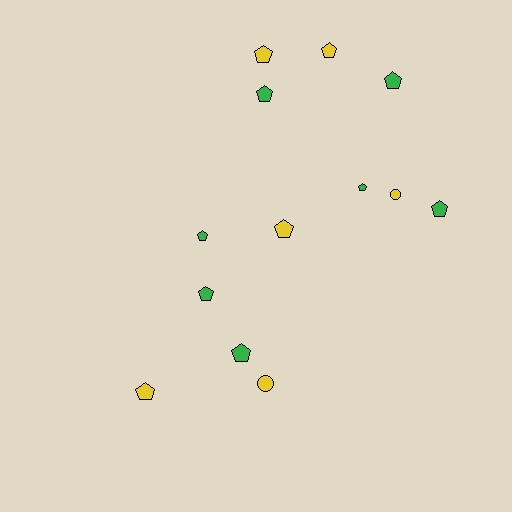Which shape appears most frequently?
Pentagon, with 11 objects.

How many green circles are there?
There are no green circles.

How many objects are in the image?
There are 13 objects.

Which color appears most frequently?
Green, with 7 objects.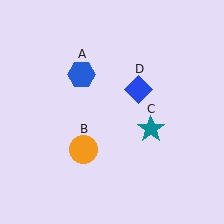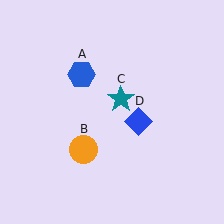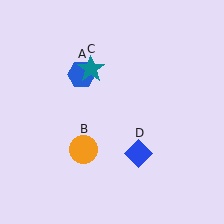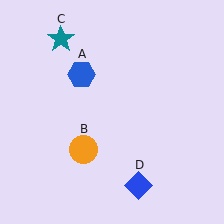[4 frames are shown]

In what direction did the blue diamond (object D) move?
The blue diamond (object D) moved down.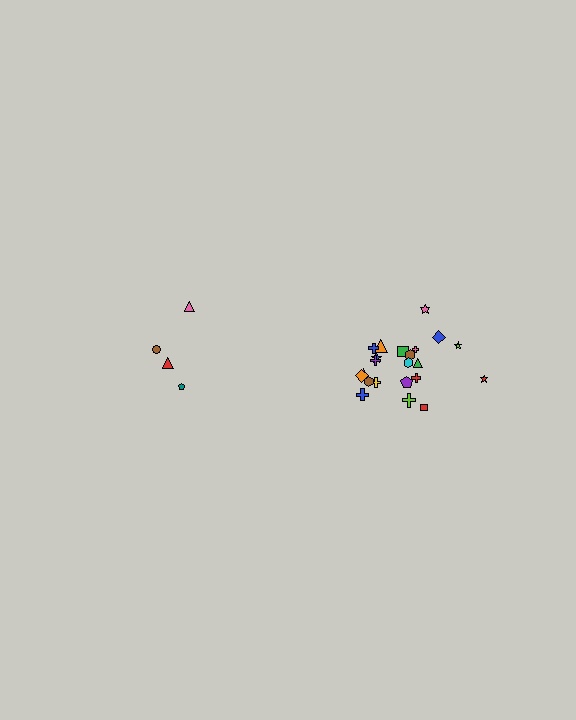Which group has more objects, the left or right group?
The right group.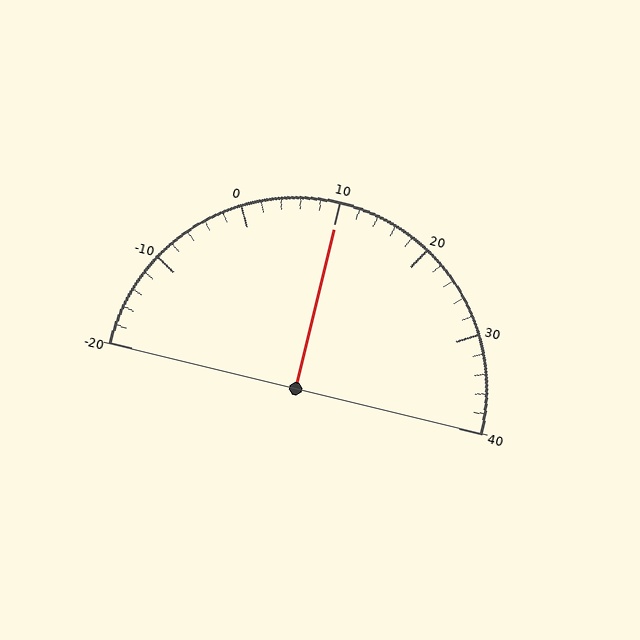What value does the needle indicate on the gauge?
The needle indicates approximately 10.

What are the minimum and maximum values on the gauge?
The gauge ranges from -20 to 40.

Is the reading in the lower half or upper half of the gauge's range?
The reading is in the upper half of the range (-20 to 40).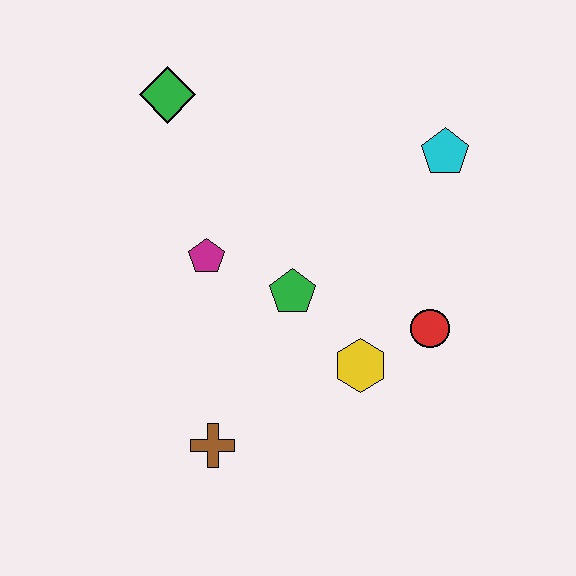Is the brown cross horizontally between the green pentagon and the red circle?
No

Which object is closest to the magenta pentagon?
The green pentagon is closest to the magenta pentagon.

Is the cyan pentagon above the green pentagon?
Yes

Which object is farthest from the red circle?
The green diamond is farthest from the red circle.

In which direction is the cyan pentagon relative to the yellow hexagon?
The cyan pentagon is above the yellow hexagon.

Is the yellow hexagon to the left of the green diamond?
No